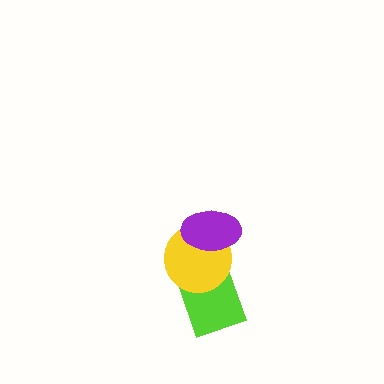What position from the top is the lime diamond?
The lime diamond is 3rd from the top.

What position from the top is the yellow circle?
The yellow circle is 2nd from the top.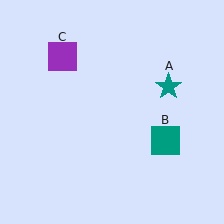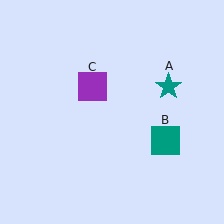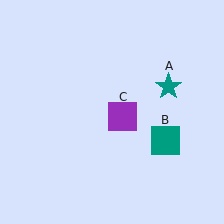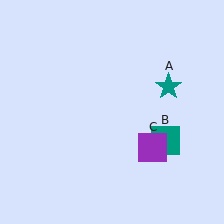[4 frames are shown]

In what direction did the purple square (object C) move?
The purple square (object C) moved down and to the right.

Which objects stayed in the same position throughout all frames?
Teal star (object A) and teal square (object B) remained stationary.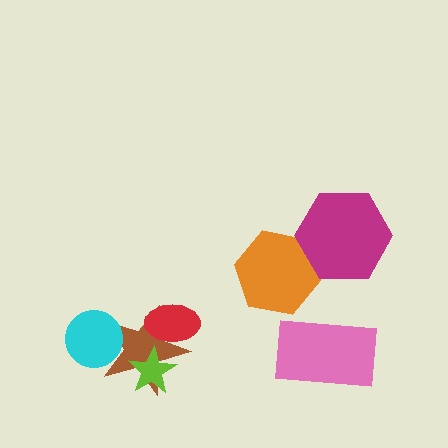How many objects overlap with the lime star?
1 object overlaps with the lime star.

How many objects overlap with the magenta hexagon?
1 object overlaps with the magenta hexagon.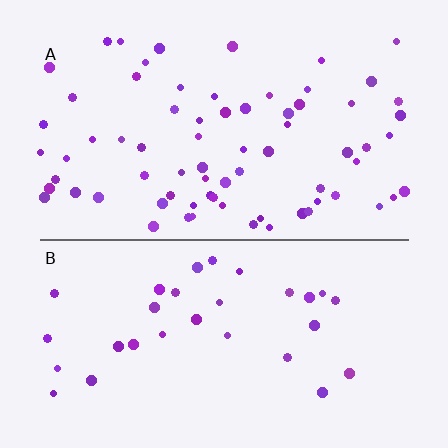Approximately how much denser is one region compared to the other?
Approximately 2.3× — region A over region B.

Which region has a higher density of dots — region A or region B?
A (the top).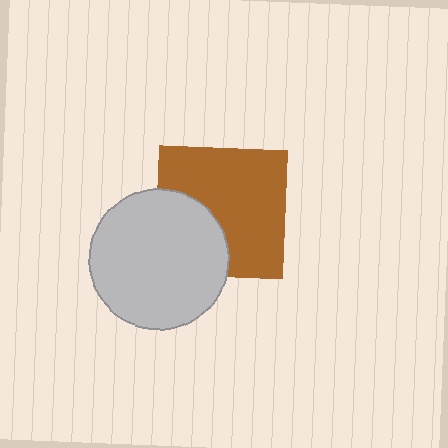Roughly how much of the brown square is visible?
Most of it is visible (roughly 68%).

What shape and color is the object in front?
The object in front is a light gray circle.